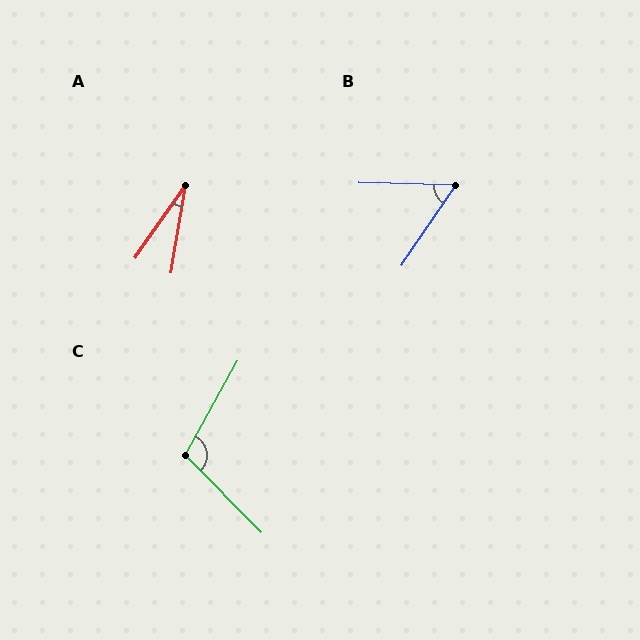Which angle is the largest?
C, at approximately 106 degrees.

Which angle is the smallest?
A, at approximately 25 degrees.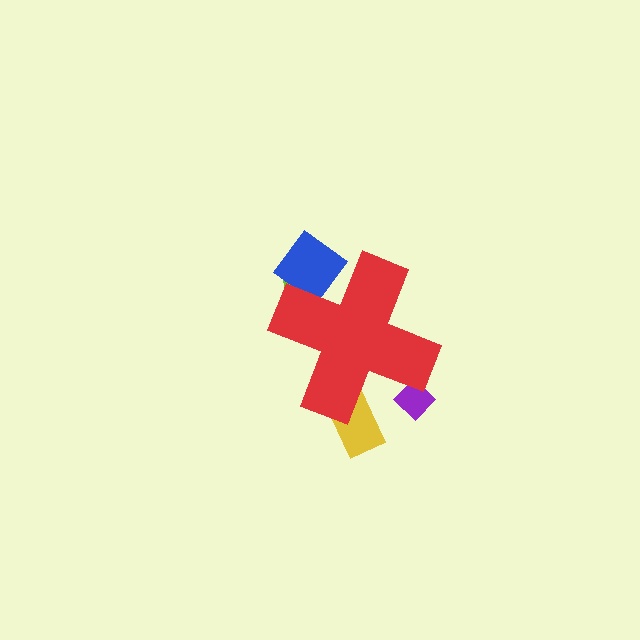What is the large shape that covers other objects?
A red cross.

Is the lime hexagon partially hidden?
Yes, the lime hexagon is partially hidden behind the red cross.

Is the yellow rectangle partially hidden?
Yes, the yellow rectangle is partially hidden behind the red cross.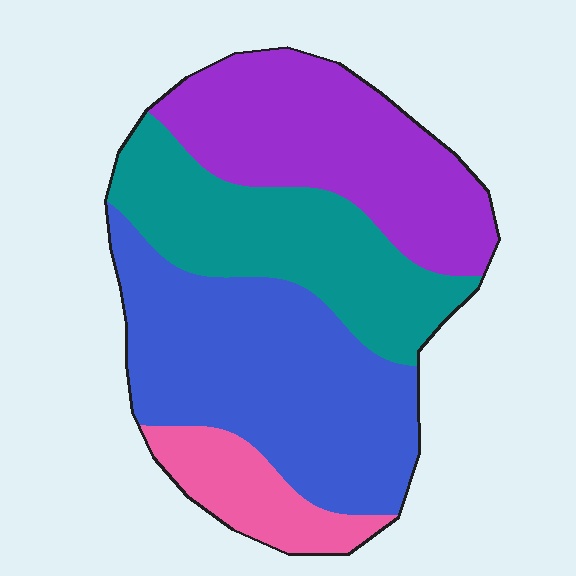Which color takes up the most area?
Blue, at roughly 35%.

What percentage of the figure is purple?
Purple covers around 30% of the figure.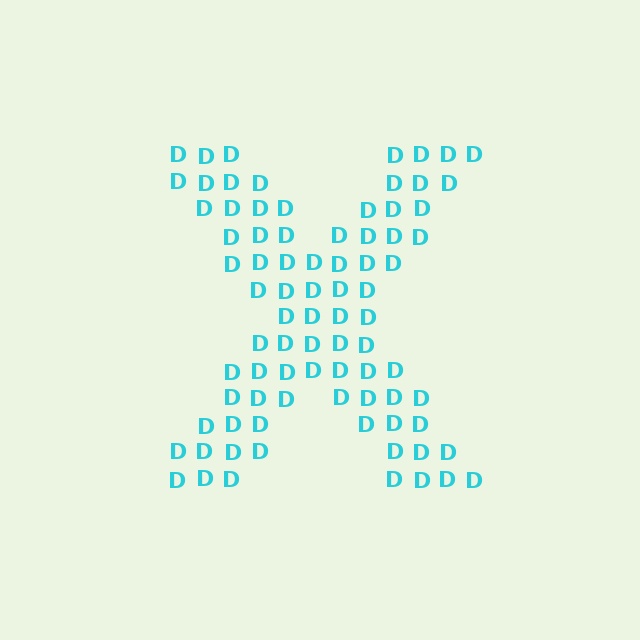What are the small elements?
The small elements are letter D's.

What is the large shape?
The large shape is the letter X.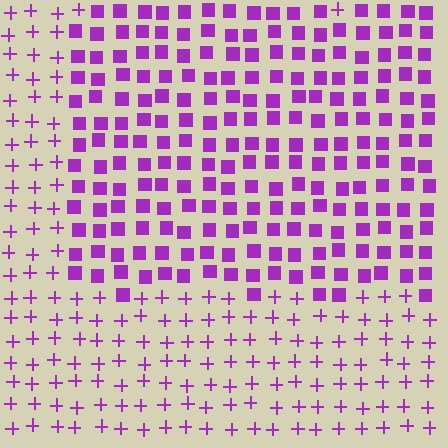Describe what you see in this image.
The image is filled with small purple elements arranged in a uniform grid. A rectangle-shaped region contains squares, while the surrounding area contains plus signs. The boundary is defined purely by the change in element shape.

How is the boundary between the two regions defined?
The boundary is defined by a change in element shape: squares inside vs. plus signs outside. All elements share the same color and spacing.